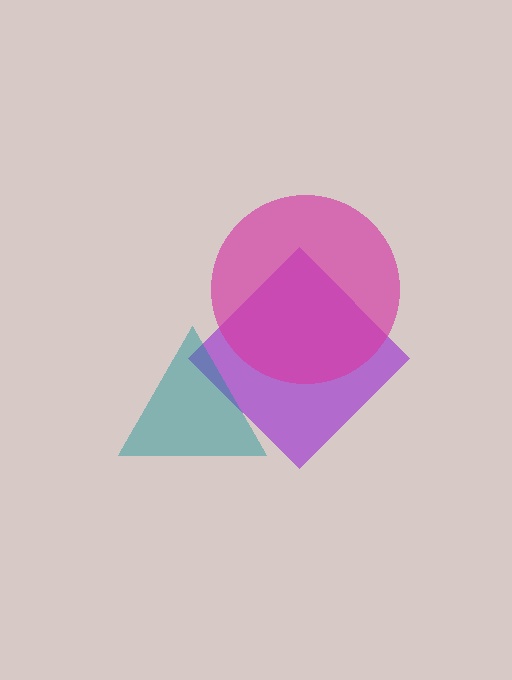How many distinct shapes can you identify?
There are 3 distinct shapes: a purple diamond, a magenta circle, a teal triangle.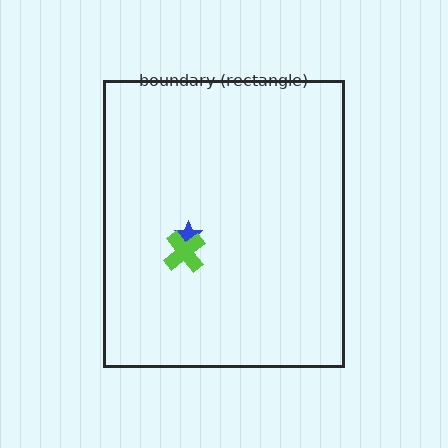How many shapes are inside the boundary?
2 inside, 0 outside.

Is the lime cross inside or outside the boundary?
Inside.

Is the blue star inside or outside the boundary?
Inside.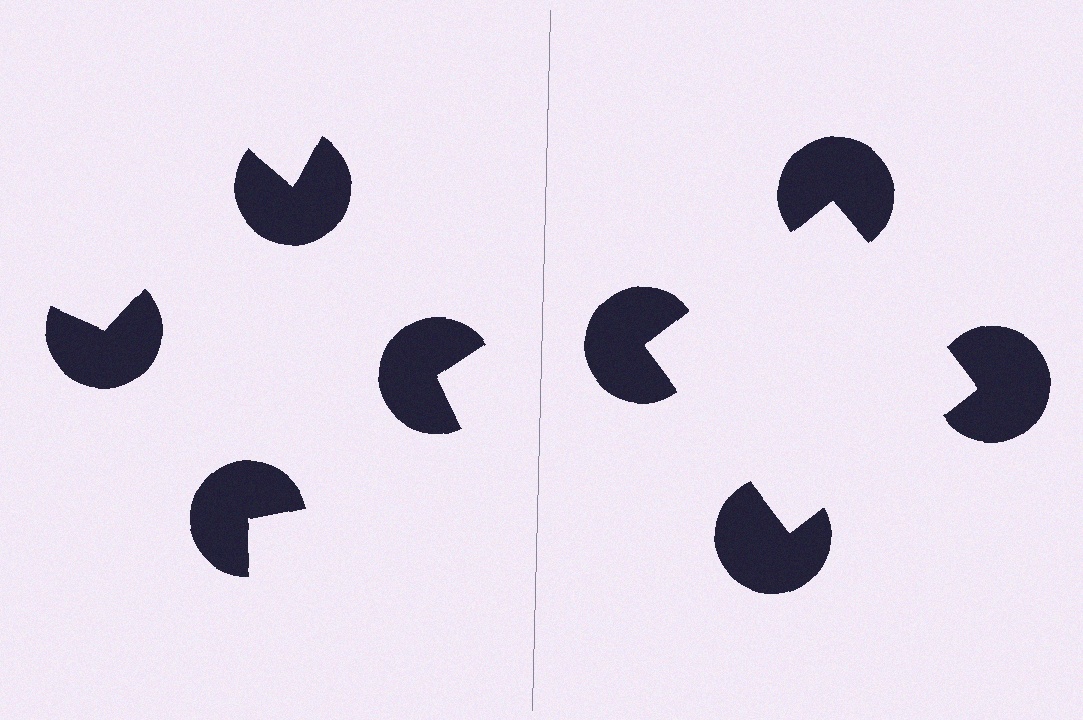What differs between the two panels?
The pac-man discs are positioned identically on both sides; only the wedge orientations differ. On the right they align to a square; on the left they are misaligned.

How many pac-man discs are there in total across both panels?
8 — 4 on each side.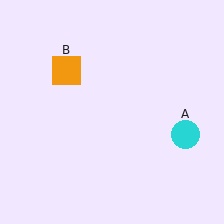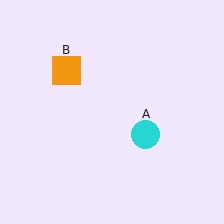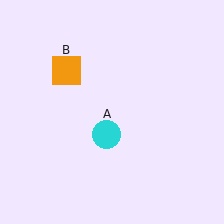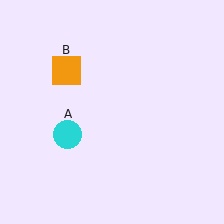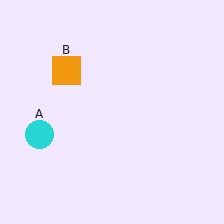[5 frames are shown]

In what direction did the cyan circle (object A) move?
The cyan circle (object A) moved left.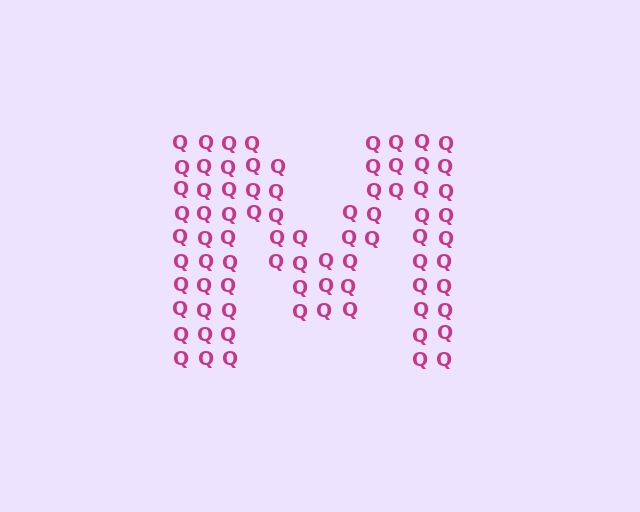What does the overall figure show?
The overall figure shows the letter M.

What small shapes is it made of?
It is made of small letter Q's.